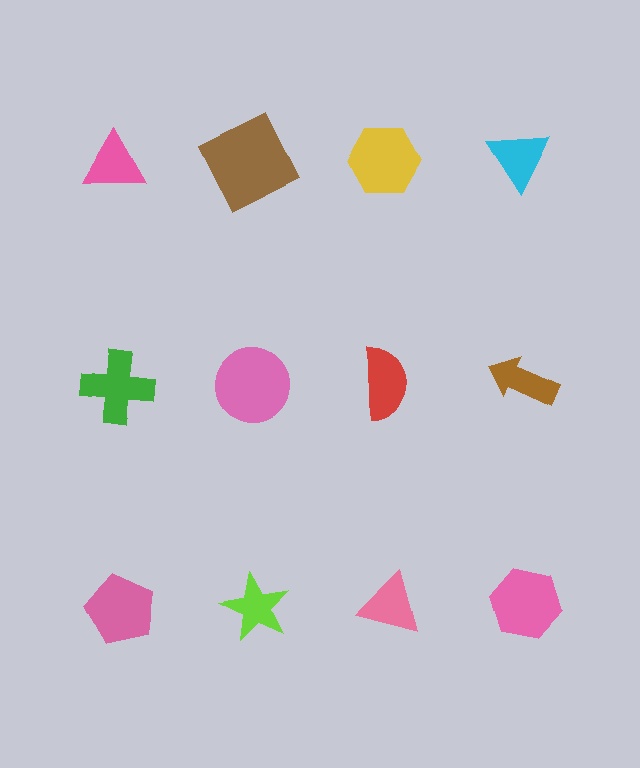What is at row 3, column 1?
A pink pentagon.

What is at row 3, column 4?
A pink hexagon.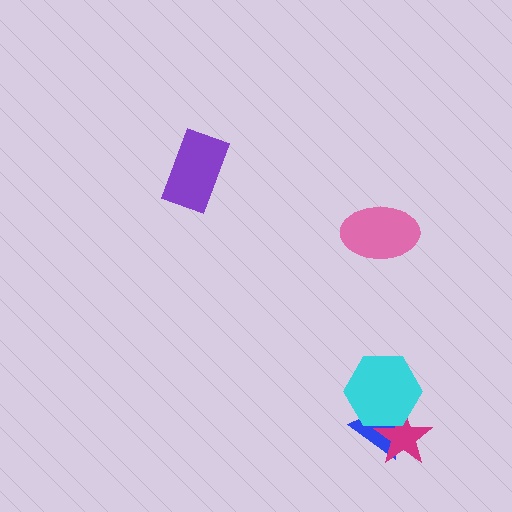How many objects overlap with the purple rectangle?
0 objects overlap with the purple rectangle.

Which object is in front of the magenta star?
The cyan hexagon is in front of the magenta star.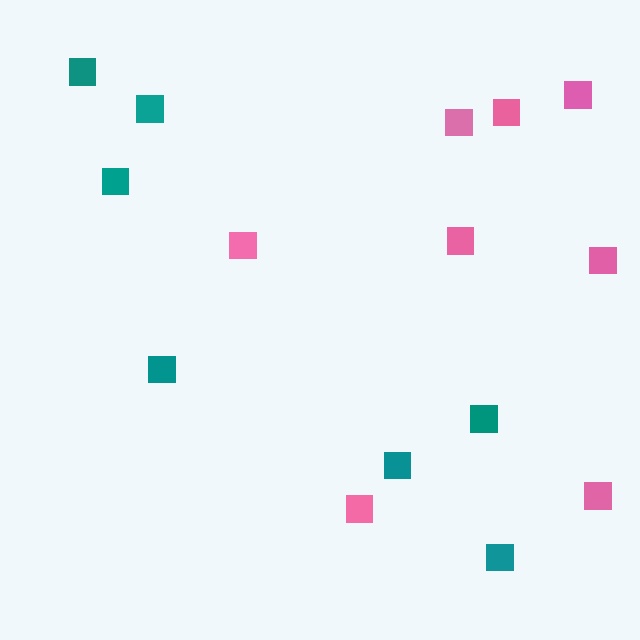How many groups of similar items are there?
There are 2 groups: one group of pink squares (8) and one group of teal squares (7).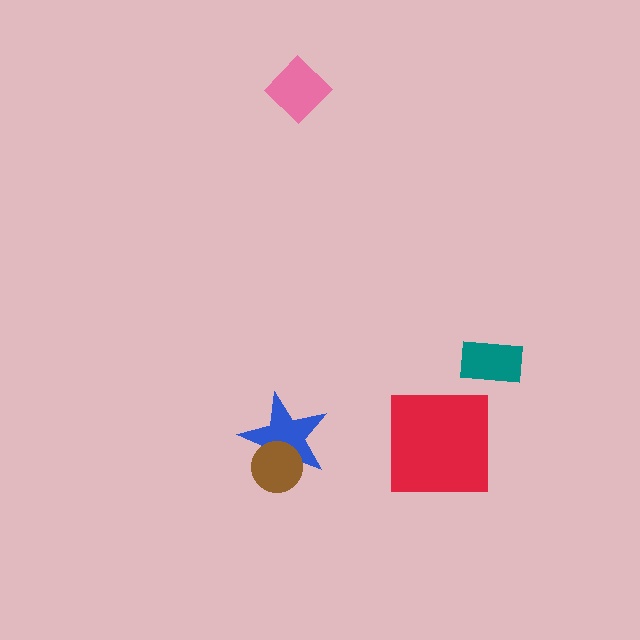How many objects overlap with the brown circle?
1 object overlaps with the brown circle.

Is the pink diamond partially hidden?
No, no other shape covers it.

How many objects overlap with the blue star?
1 object overlaps with the blue star.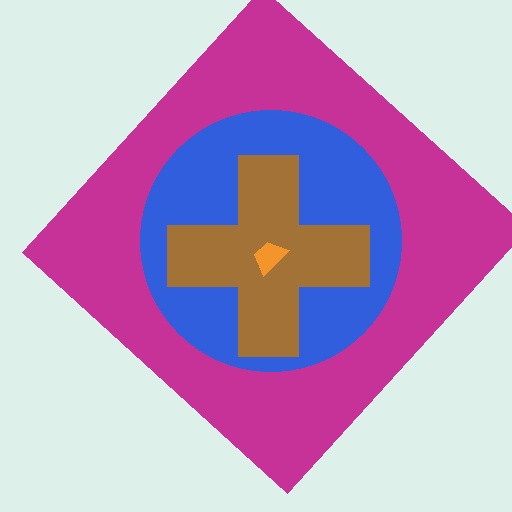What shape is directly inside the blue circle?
The brown cross.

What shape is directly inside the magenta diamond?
The blue circle.